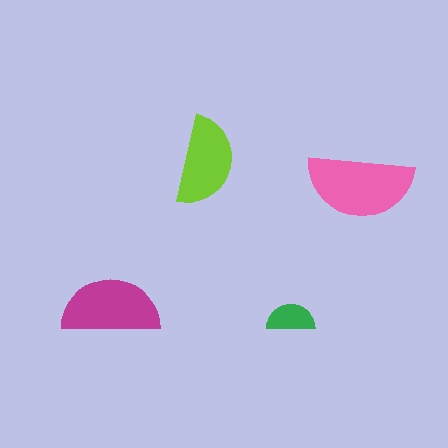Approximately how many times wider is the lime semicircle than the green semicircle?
About 2 times wider.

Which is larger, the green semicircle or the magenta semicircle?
The magenta one.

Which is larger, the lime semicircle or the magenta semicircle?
The magenta one.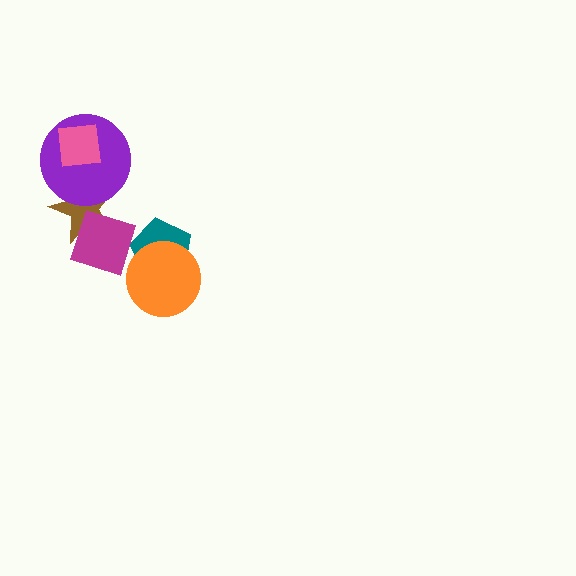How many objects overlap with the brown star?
2 objects overlap with the brown star.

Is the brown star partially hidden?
Yes, it is partially covered by another shape.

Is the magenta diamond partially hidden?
No, no other shape covers it.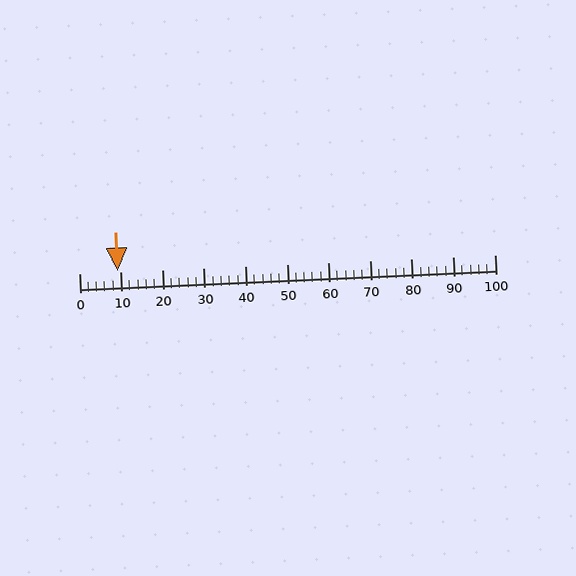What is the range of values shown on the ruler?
The ruler shows values from 0 to 100.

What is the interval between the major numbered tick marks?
The major tick marks are spaced 10 units apart.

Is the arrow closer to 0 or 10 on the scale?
The arrow is closer to 10.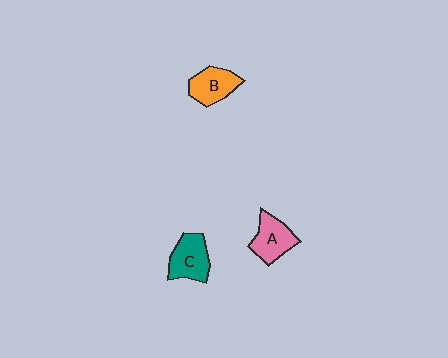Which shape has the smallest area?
Shape B (orange).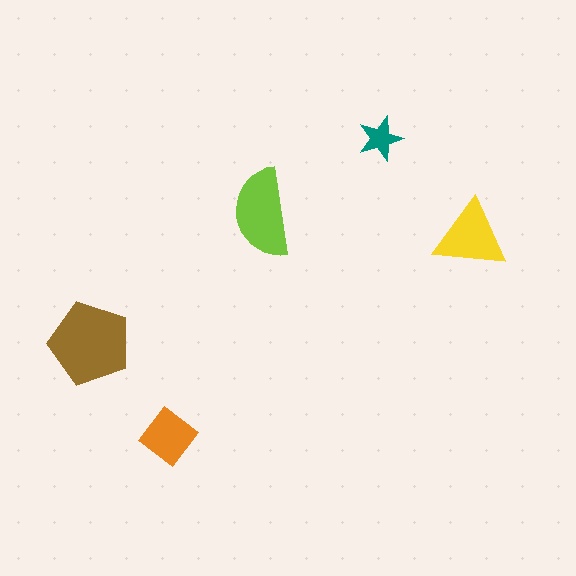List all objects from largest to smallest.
The brown pentagon, the lime semicircle, the yellow triangle, the orange diamond, the teal star.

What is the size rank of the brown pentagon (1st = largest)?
1st.